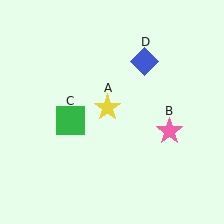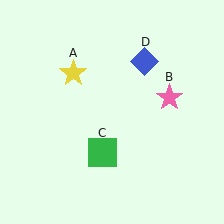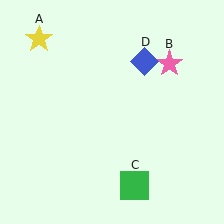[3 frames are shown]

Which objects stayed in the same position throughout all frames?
Blue diamond (object D) remained stationary.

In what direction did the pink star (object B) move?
The pink star (object B) moved up.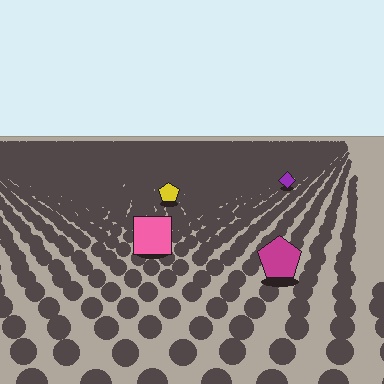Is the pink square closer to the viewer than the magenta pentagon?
No. The magenta pentagon is closer — you can tell from the texture gradient: the ground texture is coarser near it.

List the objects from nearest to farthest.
From nearest to farthest: the magenta pentagon, the pink square, the yellow pentagon, the purple diamond.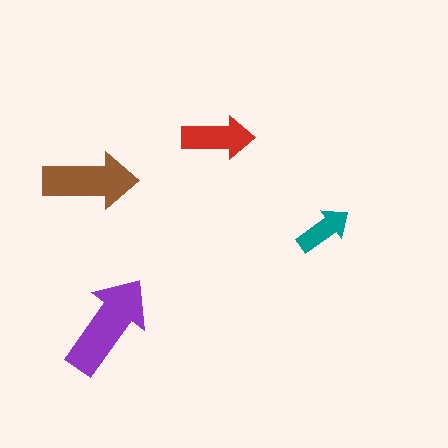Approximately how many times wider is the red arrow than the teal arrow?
About 1.5 times wider.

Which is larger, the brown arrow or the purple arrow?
The purple one.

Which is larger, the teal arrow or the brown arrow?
The brown one.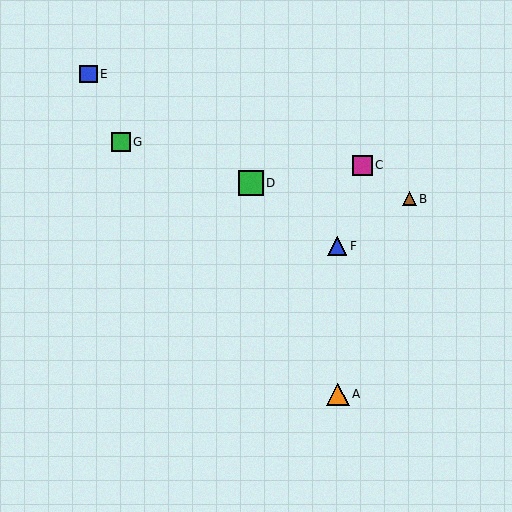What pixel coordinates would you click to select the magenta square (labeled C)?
Click at (363, 165) to select the magenta square C.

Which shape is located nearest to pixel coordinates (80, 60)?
The blue square (labeled E) at (88, 74) is nearest to that location.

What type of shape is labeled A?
Shape A is an orange triangle.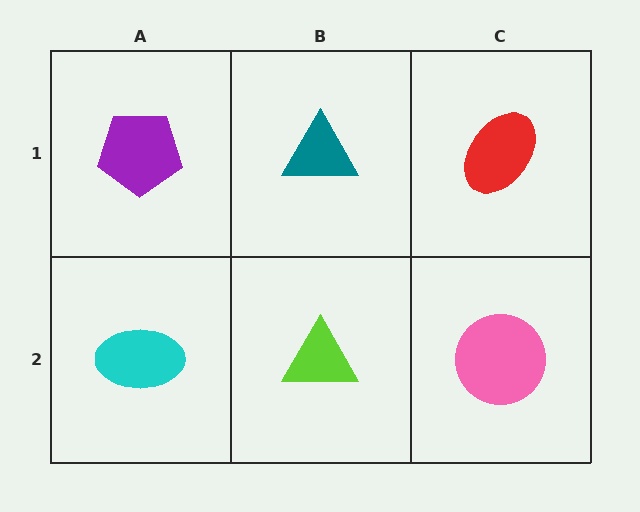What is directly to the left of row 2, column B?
A cyan ellipse.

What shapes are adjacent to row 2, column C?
A red ellipse (row 1, column C), a lime triangle (row 2, column B).